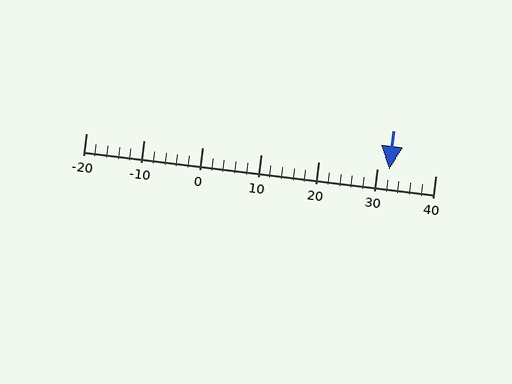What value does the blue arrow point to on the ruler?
The blue arrow points to approximately 32.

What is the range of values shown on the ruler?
The ruler shows values from -20 to 40.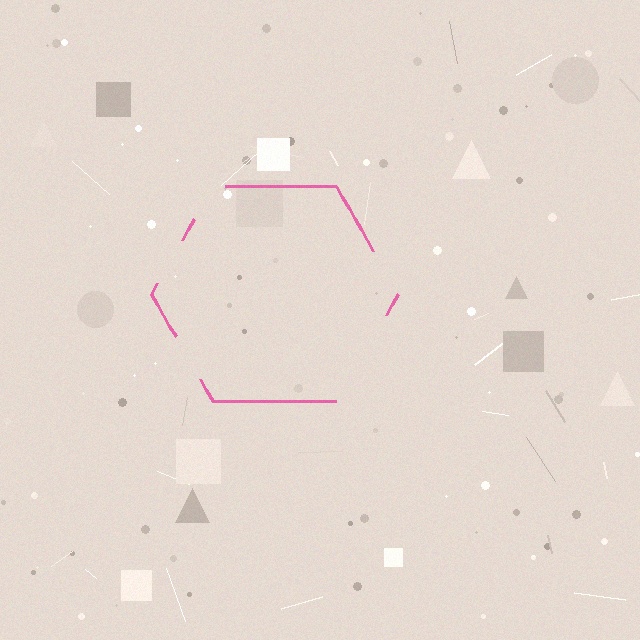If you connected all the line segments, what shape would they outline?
They would outline a hexagon.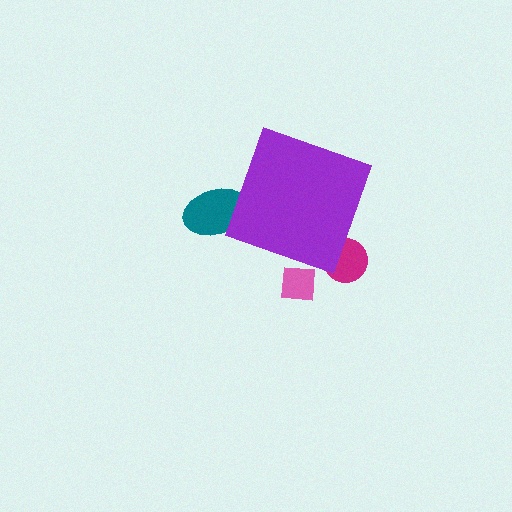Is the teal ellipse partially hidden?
Yes, the teal ellipse is partially hidden behind the purple diamond.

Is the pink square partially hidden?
Yes, the pink square is partially hidden behind the purple diamond.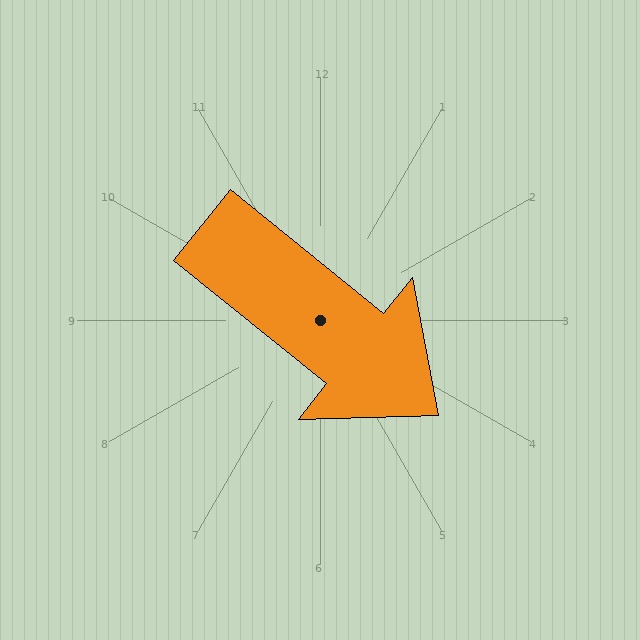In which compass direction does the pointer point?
Southeast.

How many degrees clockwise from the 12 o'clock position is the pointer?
Approximately 129 degrees.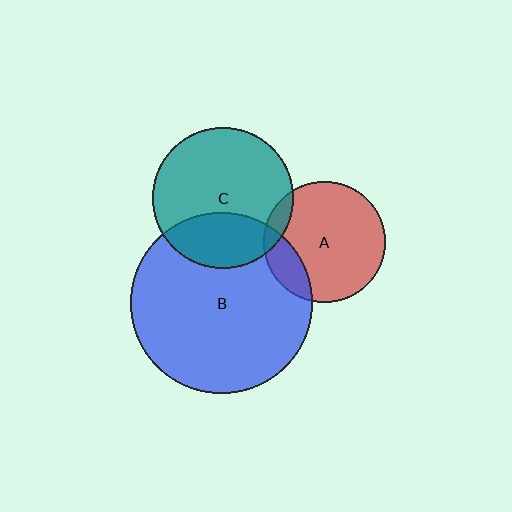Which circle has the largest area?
Circle B (blue).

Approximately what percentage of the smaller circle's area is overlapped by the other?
Approximately 15%.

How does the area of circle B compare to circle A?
Approximately 2.2 times.